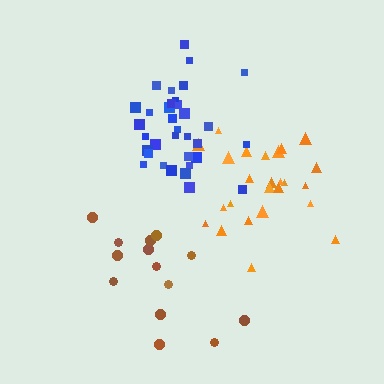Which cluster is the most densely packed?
Blue.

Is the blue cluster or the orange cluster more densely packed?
Blue.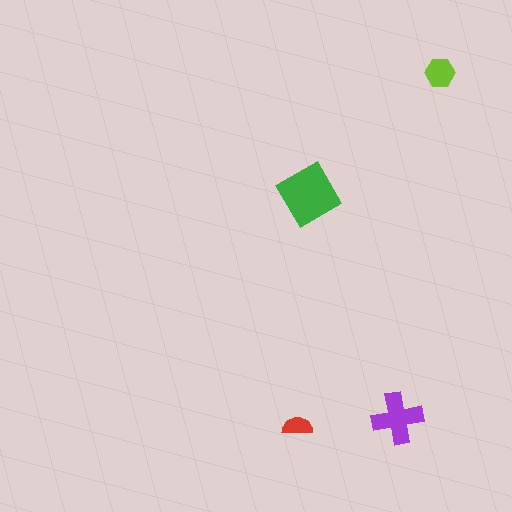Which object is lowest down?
The red semicircle is bottommost.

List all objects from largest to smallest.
The green square, the purple cross, the lime hexagon, the red semicircle.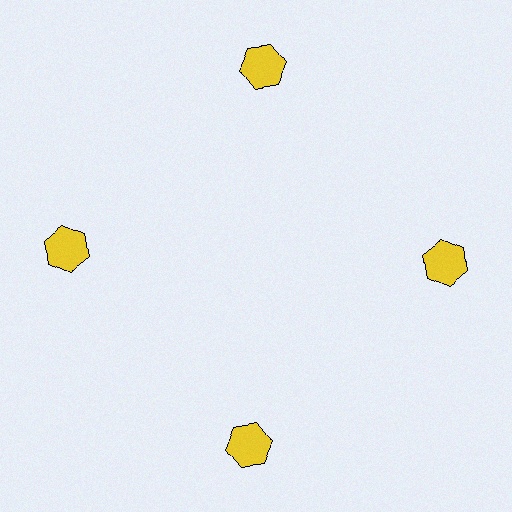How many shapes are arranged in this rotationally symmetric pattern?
There are 4 shapes, arranged in 4 groups of 1.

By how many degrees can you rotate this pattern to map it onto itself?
The pattern maps onto itself every 90 degrees of rotation.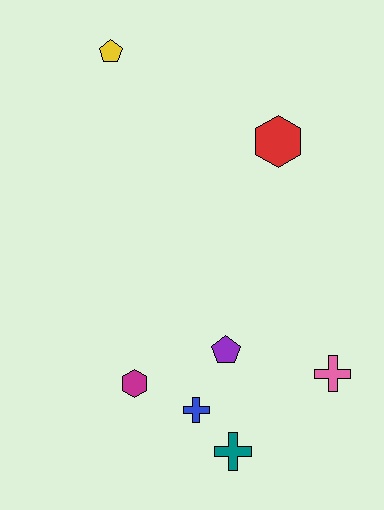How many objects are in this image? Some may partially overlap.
There are 7 objects.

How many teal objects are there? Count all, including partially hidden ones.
There is 1 teal object.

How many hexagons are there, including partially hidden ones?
There are 2 hexagons.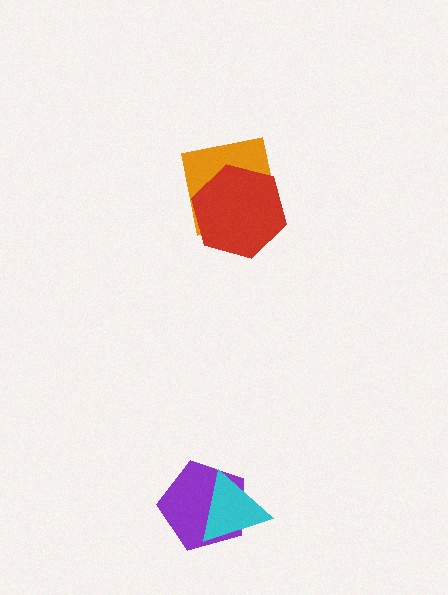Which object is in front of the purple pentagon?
The cyan triangle is in front of the purple pentagon.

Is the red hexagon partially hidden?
No, no other shape covers it.